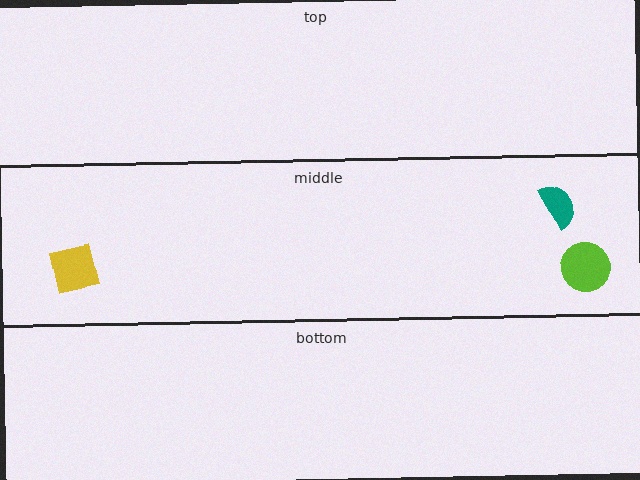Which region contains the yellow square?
The middle region.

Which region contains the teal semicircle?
The middle region.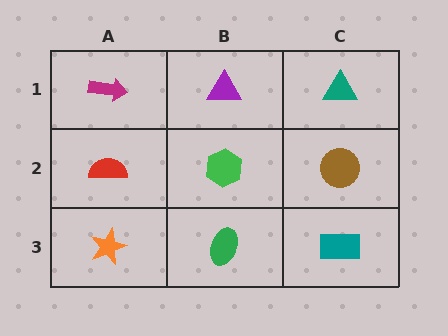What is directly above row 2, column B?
A purple triangle.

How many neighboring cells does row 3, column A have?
2.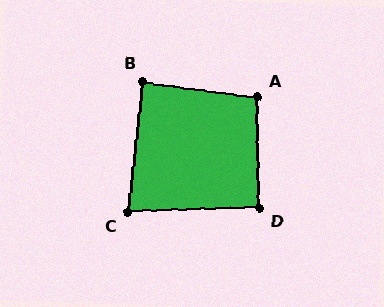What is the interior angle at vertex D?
Approximately 91 degrees (approximately right).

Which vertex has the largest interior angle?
A, at approximately 98 degrees.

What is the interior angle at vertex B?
Approximately 89 degrees (approximately right).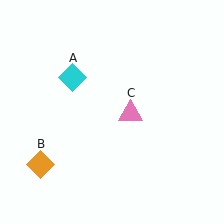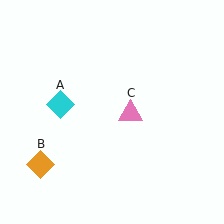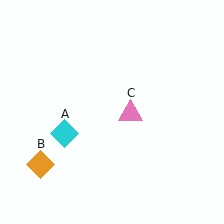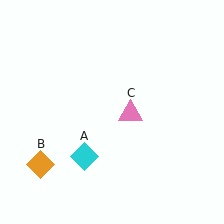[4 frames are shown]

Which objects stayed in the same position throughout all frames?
Orange diamond (object B) and pink triangle (object C) remained stationary.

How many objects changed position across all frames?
1 object changed position: cyan diamond (object A).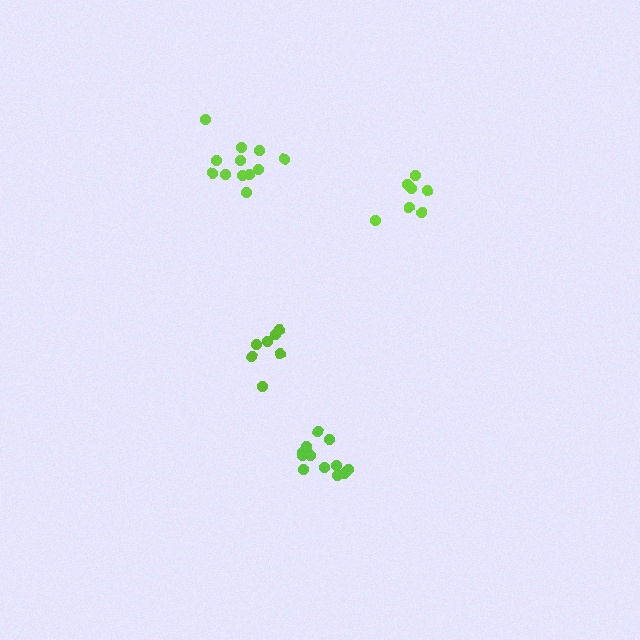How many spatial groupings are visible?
There are 4 spatial groupings.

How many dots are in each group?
Group 1: 7 dots, Group 2: 12 dots, Group 3: 13 dots, Group 4: 7 dots (39 total).